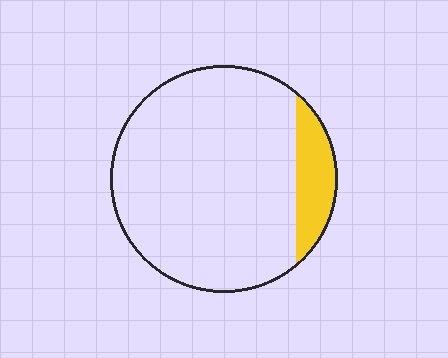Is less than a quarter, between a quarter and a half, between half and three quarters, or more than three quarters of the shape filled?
Less than a quarter.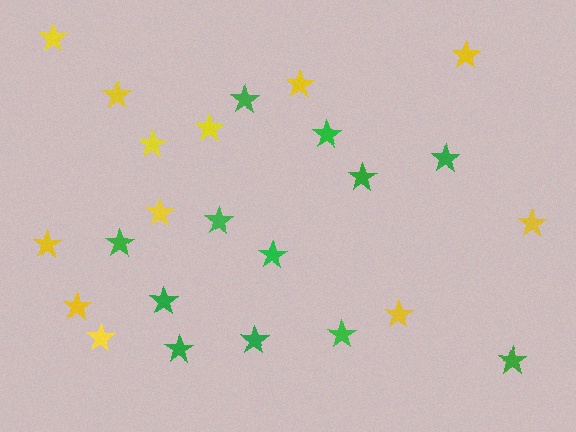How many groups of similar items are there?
There are 2 groups: one group of yellow stars (12) and one group of green stars (12).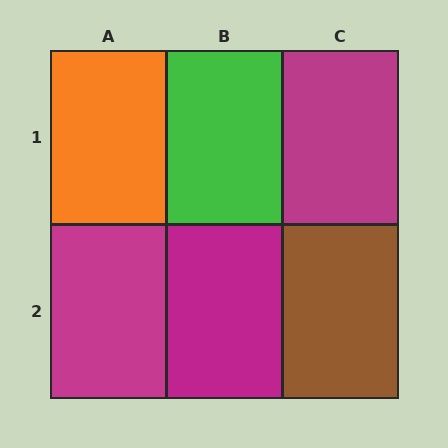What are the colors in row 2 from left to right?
Magenta, magenta, brown.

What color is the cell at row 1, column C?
Magenta.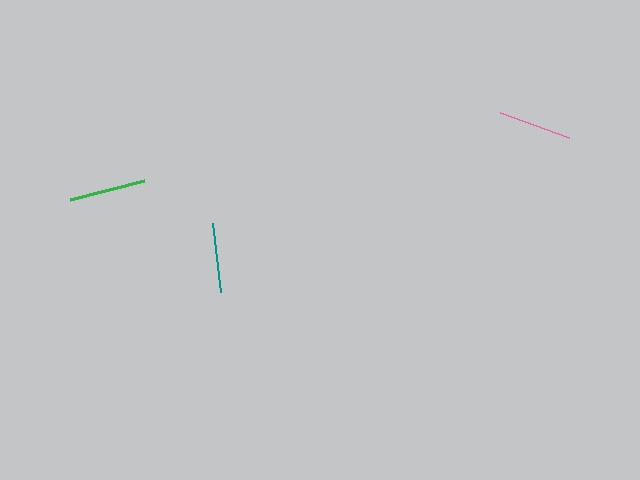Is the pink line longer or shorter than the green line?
The green line is longer than the pink line.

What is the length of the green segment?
The green segment is approximately 77 pixels long.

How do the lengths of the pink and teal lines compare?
The pink and teal lines are approximately the same length.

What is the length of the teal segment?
The teal segment is approximately 69 pixels long.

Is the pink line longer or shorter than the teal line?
The pink line is longer than the teal line.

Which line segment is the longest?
The green line is the longest at approximately 77 pixels.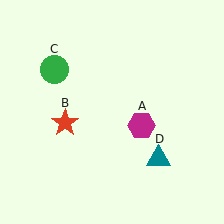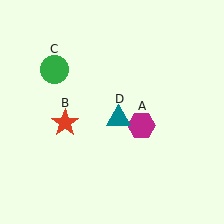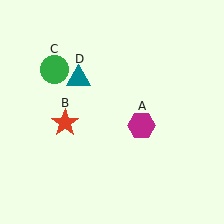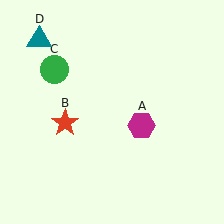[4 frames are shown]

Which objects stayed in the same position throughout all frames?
Magenta hexagon (object A) and red star (object B) and green circle (object C) remained stationary.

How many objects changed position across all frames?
1 object changed position: teal triangle (object D).